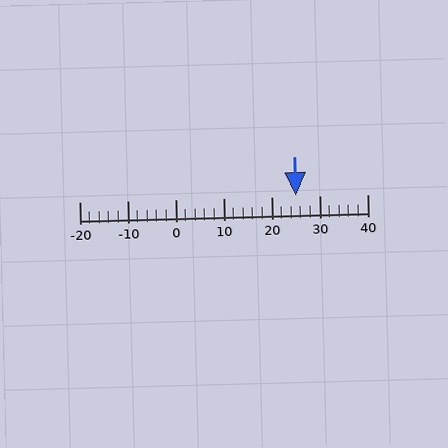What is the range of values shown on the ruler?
The ruler shows values from -20 to 40.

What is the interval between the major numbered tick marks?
The major tick marks are spaced 10 units apart.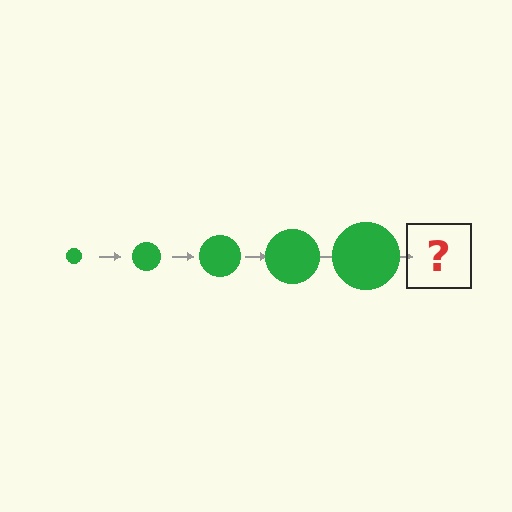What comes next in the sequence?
The next element should be a green circle, larger than the previous one.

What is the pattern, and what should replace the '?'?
The pattern is that the circle gets progressively larger each step. The '?' should be a green circle, larger than the previous one.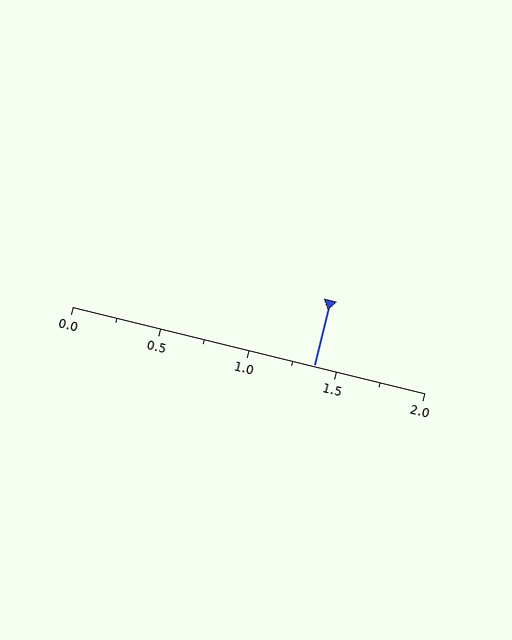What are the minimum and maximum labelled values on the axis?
The axis runs from 0.0 to 2.0.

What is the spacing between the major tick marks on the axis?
The major ticks are spaced 0.5 apart.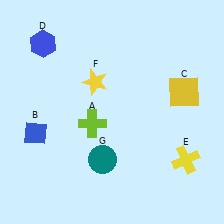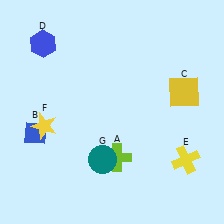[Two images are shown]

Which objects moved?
The objects that moved are: the lime cross (A), the yellow star (F).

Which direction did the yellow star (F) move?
The yellow star (F) moved left.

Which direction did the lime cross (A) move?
The lime cross (A) moved down.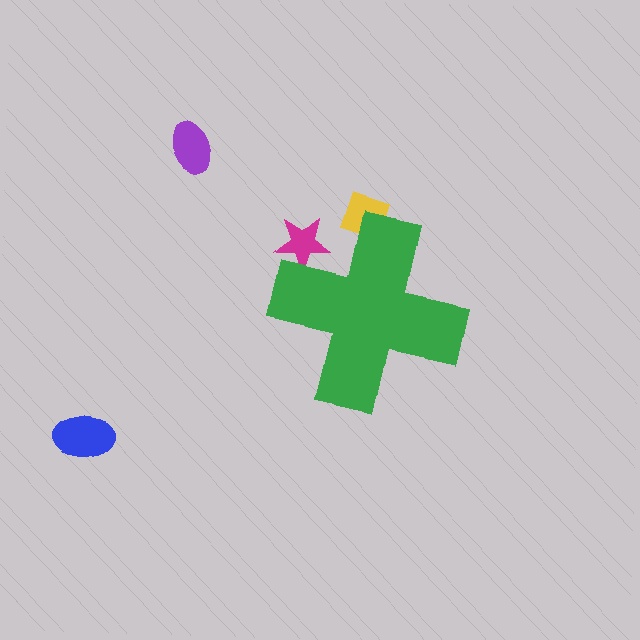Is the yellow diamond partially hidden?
Yes, the yellow diamond is partially hidden behind the green cross.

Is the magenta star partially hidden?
Yes, the magenta star is partially hidden behind the green cross.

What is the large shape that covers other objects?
A green cross.